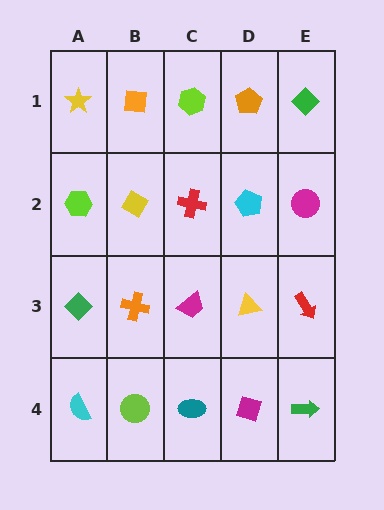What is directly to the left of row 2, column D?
A red cross.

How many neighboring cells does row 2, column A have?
3.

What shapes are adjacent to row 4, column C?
A magenta trapezoid (row 3, column C), a lime circle (row 4, column B), a magenta diamond (row 4, column D).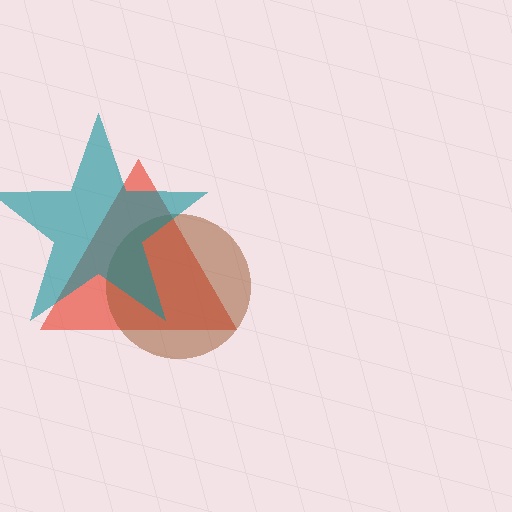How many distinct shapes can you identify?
There are 3 distinct shapes: a red triangle, a brown circle, a teal star.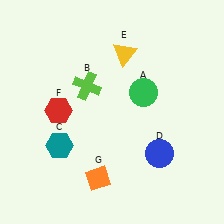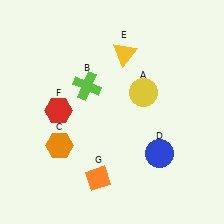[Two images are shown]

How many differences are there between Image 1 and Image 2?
There are 2 differences between the two images.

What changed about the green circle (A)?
In Image 1, A is green. In Image 2, it changed to yellow.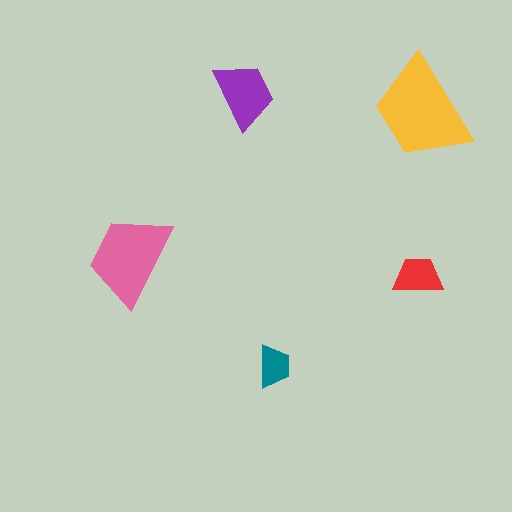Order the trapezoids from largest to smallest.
the yellow one, the pink one, the purple one, the red one, the teal one.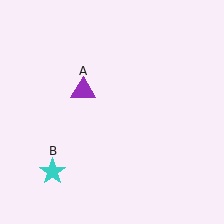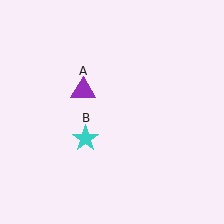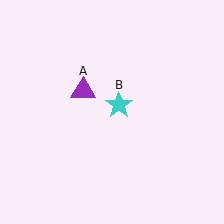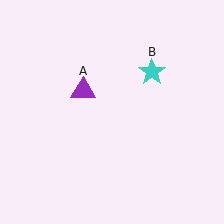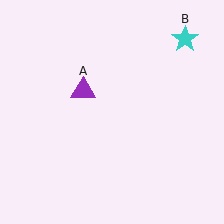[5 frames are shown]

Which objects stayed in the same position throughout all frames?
Purple triangle (object A) remained stationary.